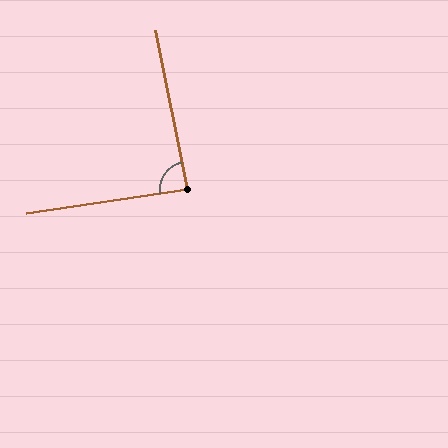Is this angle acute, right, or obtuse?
It is approximately a right angle.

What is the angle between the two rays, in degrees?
Approximately 87 degrees.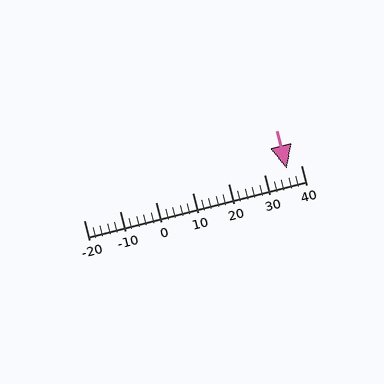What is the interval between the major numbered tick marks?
The major tick marks are spaced 10 units apart.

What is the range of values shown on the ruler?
The ruler shows values from -20 to 40.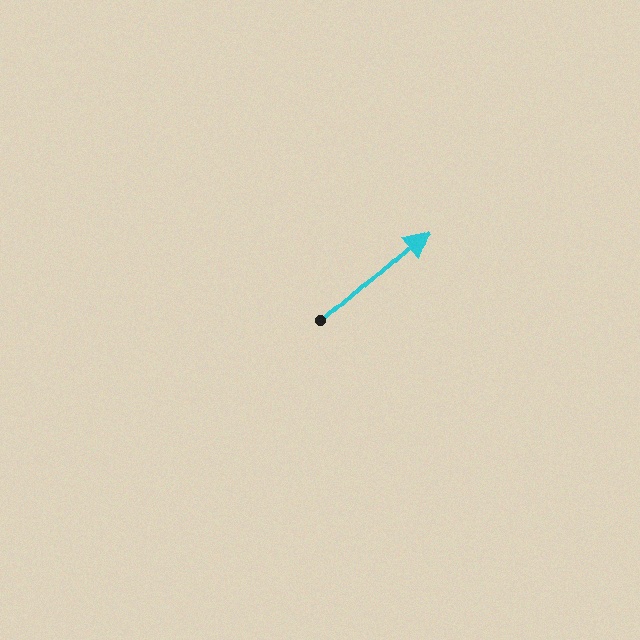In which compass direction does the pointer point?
Northeast.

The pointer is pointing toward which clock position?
Roughly 2 o'clock.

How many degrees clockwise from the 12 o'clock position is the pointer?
Approximately 49 degrees.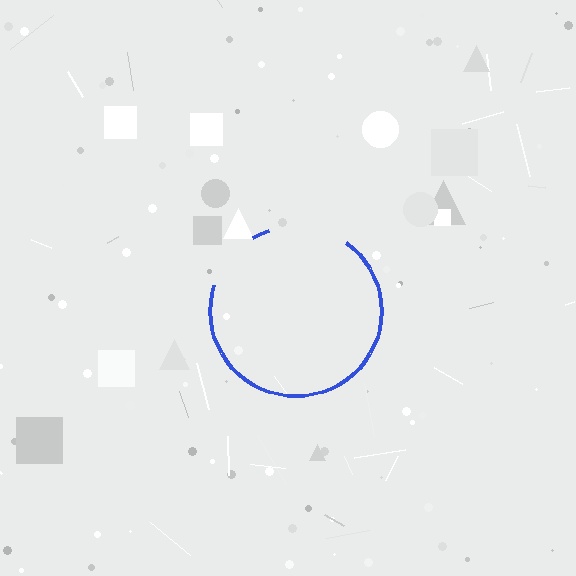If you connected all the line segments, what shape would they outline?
They would outline a circle.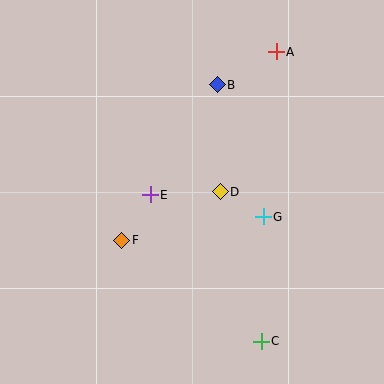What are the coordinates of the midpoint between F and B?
The midpoint between F and B is at (169, 162).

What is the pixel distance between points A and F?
The distance between A and F is 243 pixels.